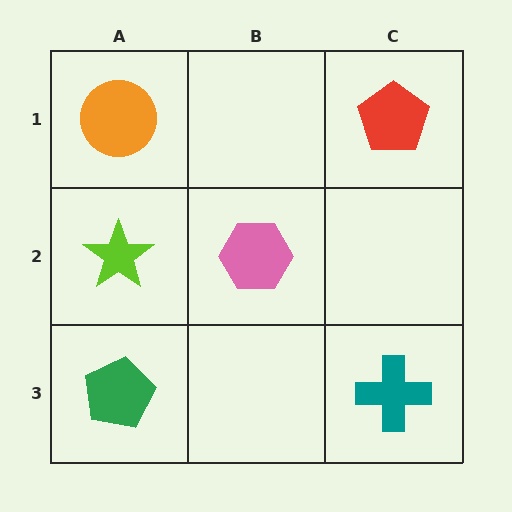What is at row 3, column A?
A green pentagon.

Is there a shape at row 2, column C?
No, that cell is empty.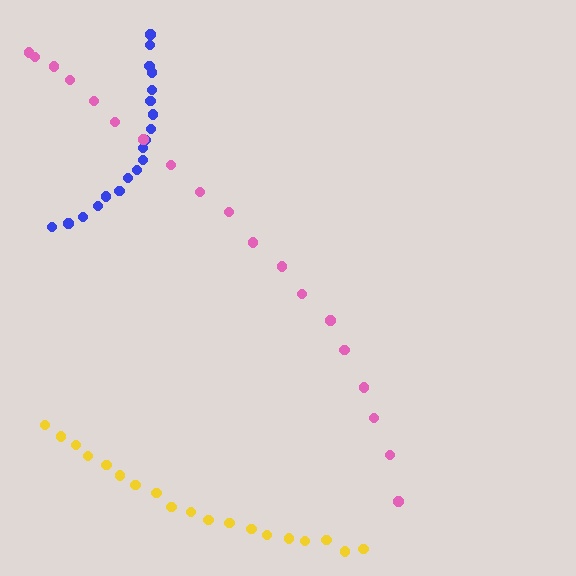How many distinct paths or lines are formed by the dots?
There are 3 distinct paths.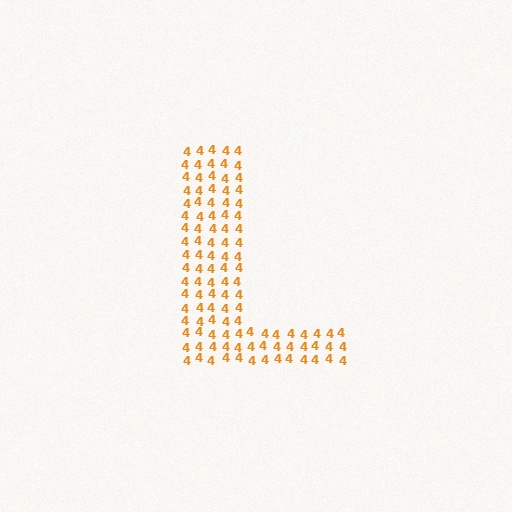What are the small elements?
The small elements are digit 4's.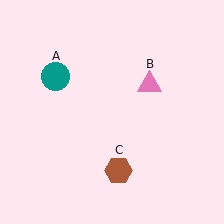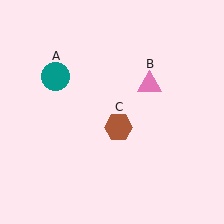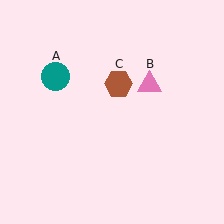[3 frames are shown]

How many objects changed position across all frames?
1 object changed position: brown hexagon (object C).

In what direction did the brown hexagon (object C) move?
The brown hexagon (object C) moved up.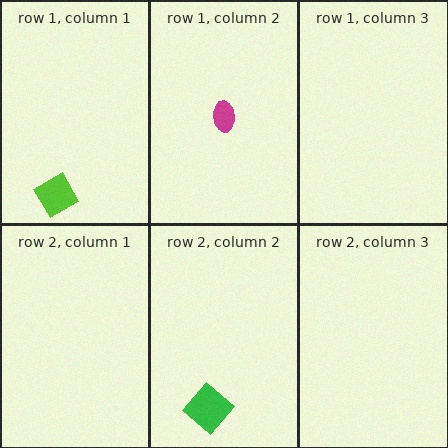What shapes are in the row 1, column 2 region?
The magenta ellipse.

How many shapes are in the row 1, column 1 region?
1.